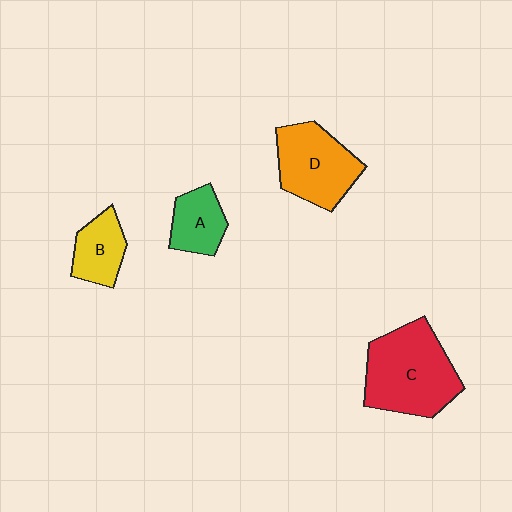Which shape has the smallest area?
Shape A (green).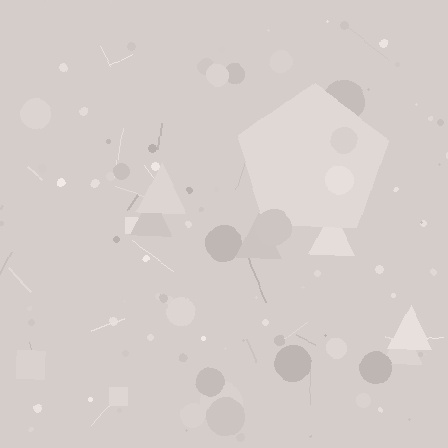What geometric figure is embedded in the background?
A pentagon is embedded in the background.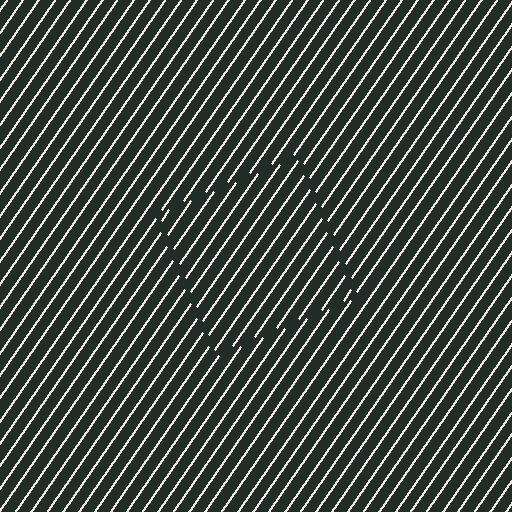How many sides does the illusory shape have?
4 sides — the line-ends trace a square.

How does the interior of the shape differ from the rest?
The interior of the shape contains the same grating, shifted by half a period — the contour is defined by the phase discontinuity where line-ends from the inner and outer gratings abut.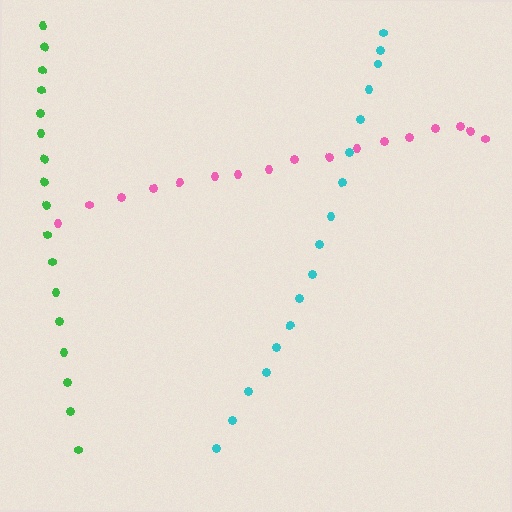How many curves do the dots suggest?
There are 3 distinct paths.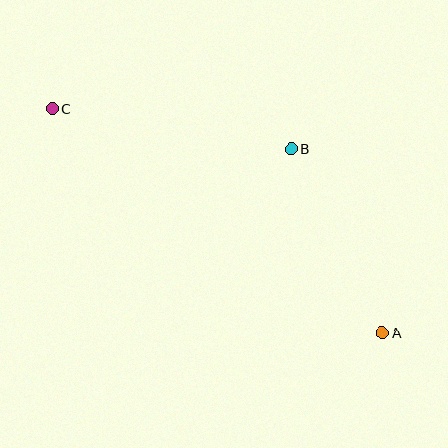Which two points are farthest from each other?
Points A and C are farthest from each other.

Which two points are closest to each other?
Points A and B are closest to each other.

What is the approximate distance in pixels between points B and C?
The distance between B and C is approximately 243 pixels.